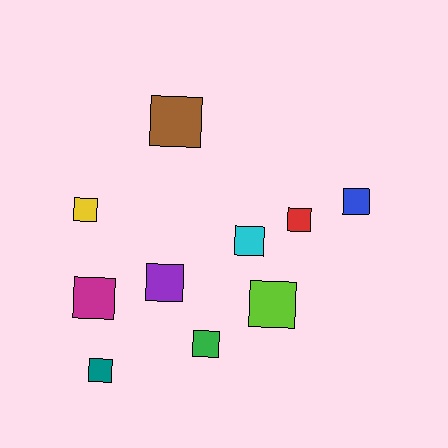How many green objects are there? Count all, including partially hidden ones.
There is 1 green object.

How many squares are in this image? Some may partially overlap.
There are 10 squares.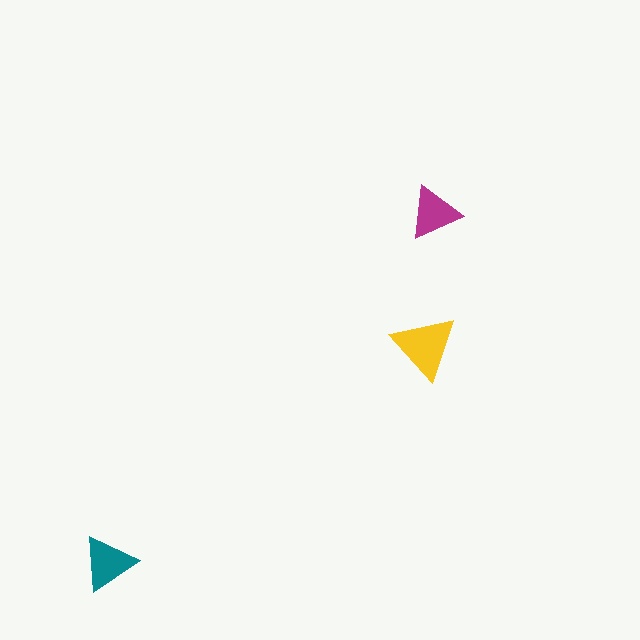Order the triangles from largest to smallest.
the yellow one, the teal one, the magenta one.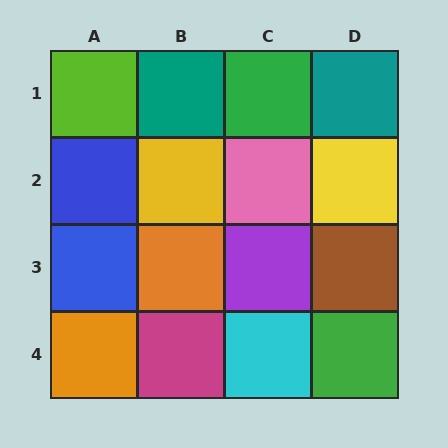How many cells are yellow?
2 cells are yellow.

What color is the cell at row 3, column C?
Purple.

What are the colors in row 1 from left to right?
Lime, teal, green, teal.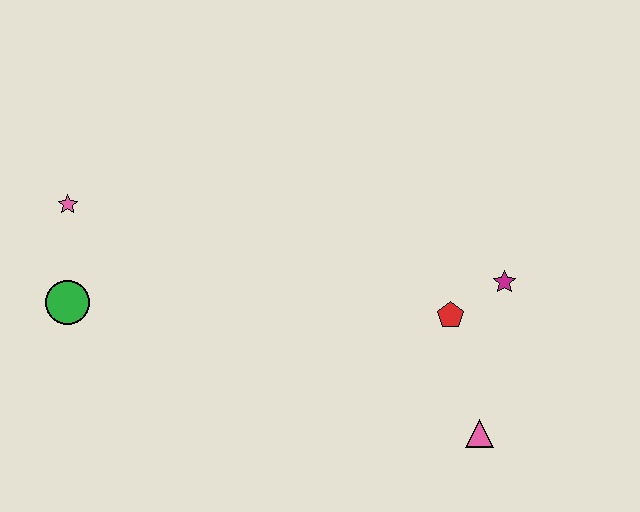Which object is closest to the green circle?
The pink star is closest to the green circle.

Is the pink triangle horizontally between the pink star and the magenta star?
Yes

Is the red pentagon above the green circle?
No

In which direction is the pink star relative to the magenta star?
The pink star is to the left of the magenta star.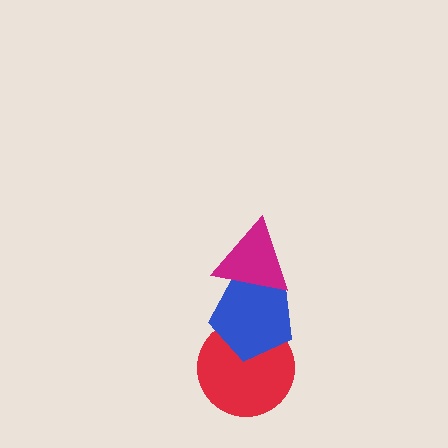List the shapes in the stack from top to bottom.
From top to bottom: the magenta triangle, the blue pentagon, the red circle.